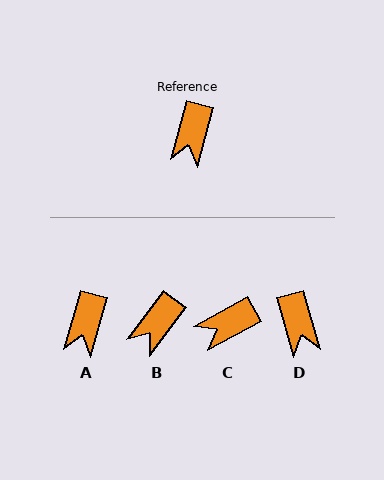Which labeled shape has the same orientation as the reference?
A.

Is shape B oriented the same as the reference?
No, it is off by about 21 degrees.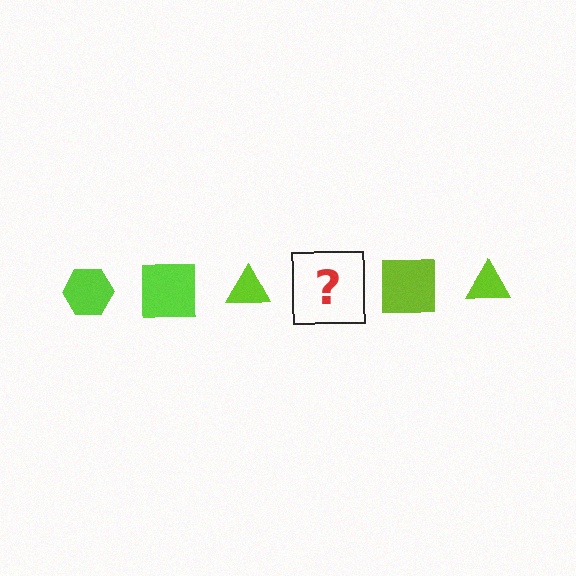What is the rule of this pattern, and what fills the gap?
The rule is that the pattern cycles through hexagon, square, triangle shapes in lime. The gap should be filled with a lime hexagon.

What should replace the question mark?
The question mark should be replaced with a lime hexagon.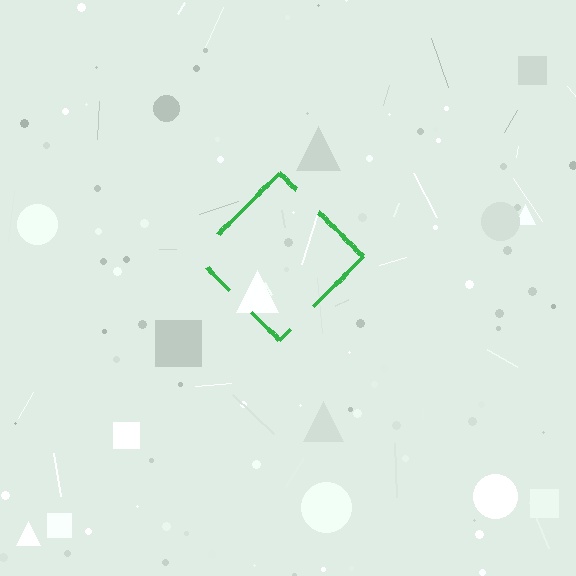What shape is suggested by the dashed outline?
The dashed outline suggests a diamond.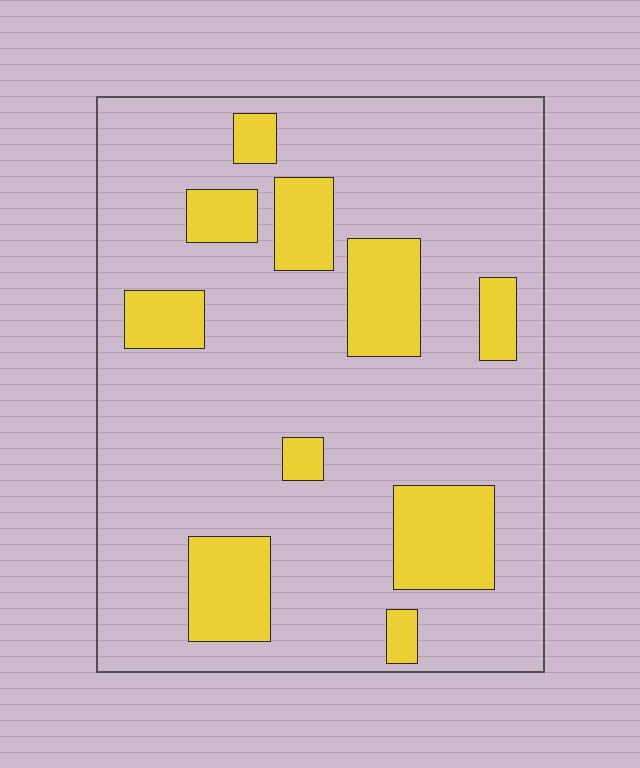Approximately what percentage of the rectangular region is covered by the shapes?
Approximately 20%.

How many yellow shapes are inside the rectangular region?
10.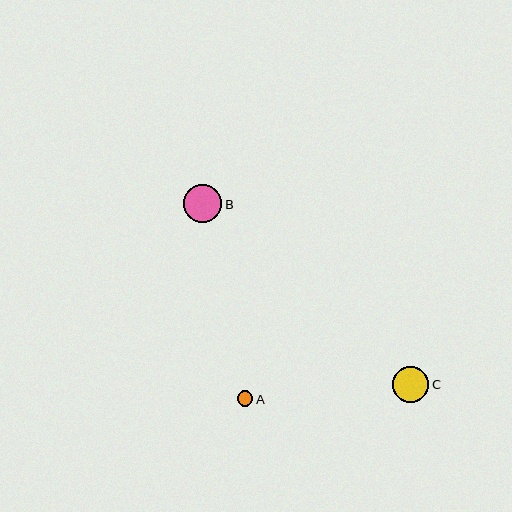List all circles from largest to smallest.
From largest to smallest: B, C, A.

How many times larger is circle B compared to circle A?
Circle B is approximately 2.4 times the size of circle A.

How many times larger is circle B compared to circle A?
Circle B is approximately 2.4 times the size of circle A.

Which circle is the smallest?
Circle A is the smallest with a size of approximately 16 pixels.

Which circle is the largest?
Circle B is the largest with a size of approximately 38 pixels.